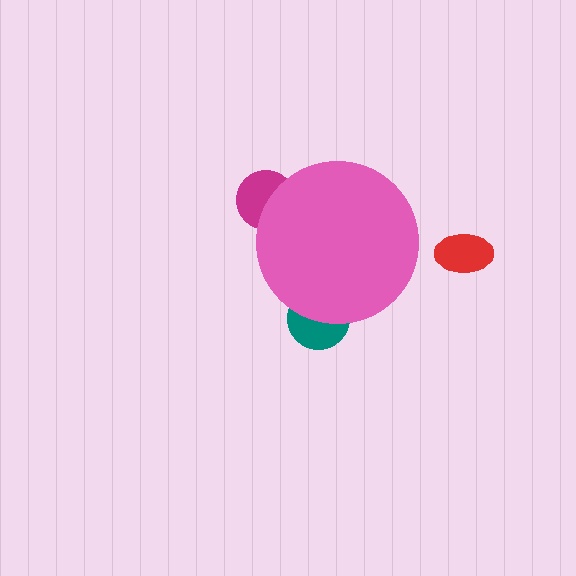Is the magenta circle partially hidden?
Yes, the magenta circle is partially hidden behind the pink circle.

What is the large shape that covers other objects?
A pink circle.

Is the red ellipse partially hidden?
No, the red ellipse is fully visible.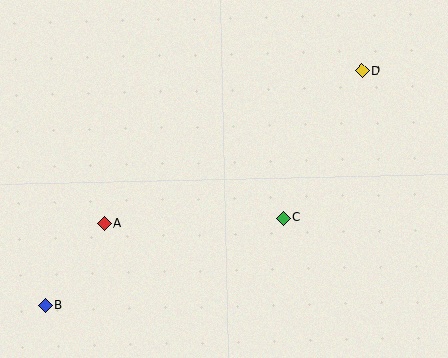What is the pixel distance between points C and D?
The distance between C and D is 167 pixels.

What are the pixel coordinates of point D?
Point D is at (362, 71).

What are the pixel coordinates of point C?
Point C is at (283, 218).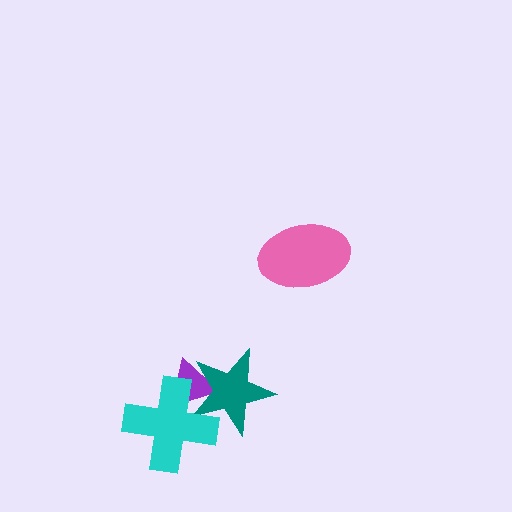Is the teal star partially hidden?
Yes, it is partially covered by another shape.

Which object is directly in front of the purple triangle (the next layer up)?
The teal star is directly in front of the purple triangle.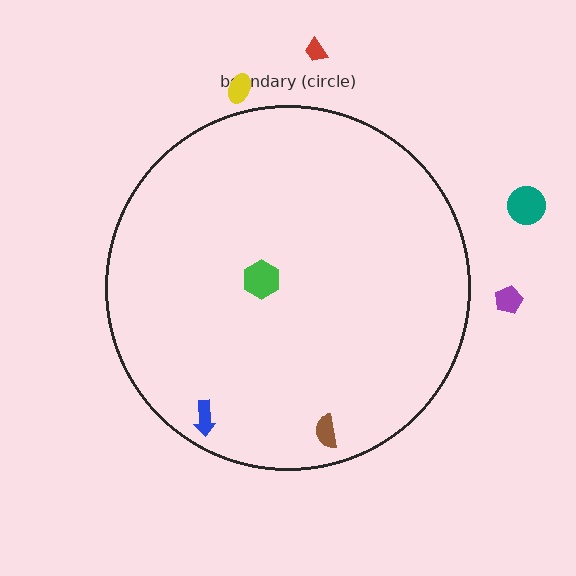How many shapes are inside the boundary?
3 inside, 4 outside.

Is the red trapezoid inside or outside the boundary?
Outside.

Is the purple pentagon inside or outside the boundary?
Outside.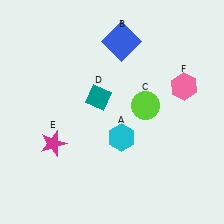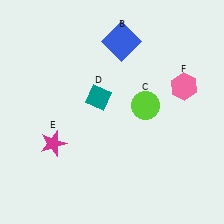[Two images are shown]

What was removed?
The cyan hexagon (A) was removed in Image 2.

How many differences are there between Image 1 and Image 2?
There is 1 difference between the two images.